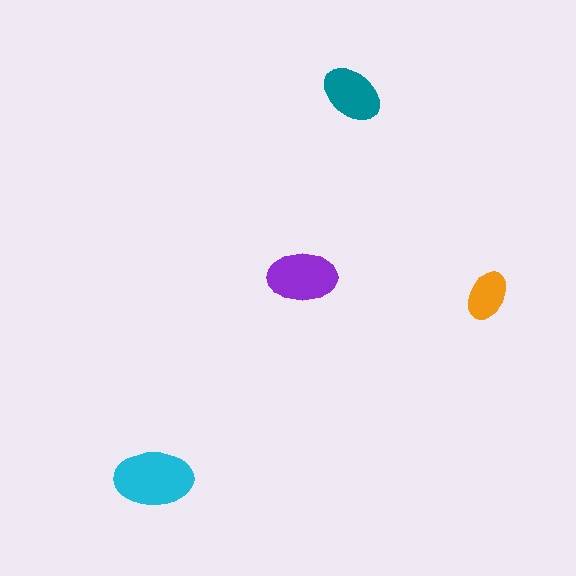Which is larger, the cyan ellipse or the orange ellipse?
The cyan one.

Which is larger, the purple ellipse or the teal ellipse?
The purple one.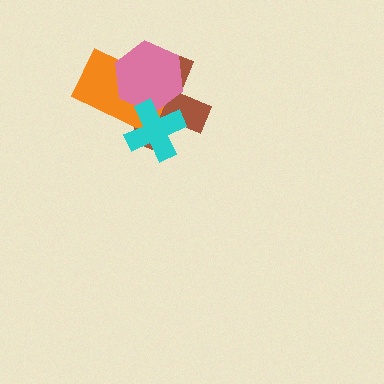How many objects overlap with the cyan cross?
3 objects overlap with the cyan cross.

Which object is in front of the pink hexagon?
The cyan cross is in front of the pink hexagon.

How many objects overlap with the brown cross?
3 objects overlap with the brown cross.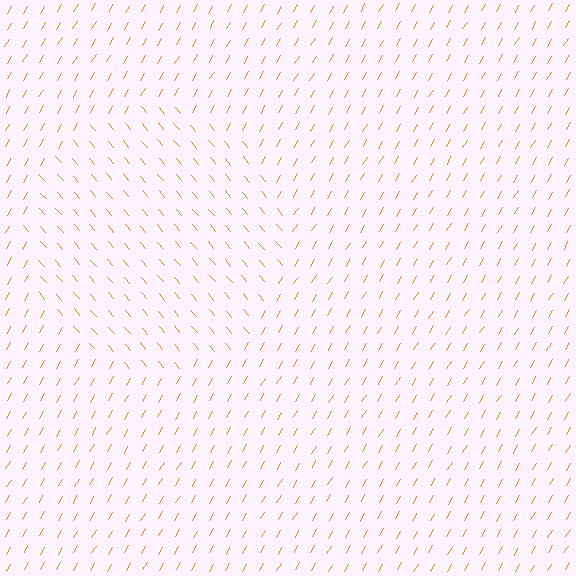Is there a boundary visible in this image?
Yes, there is a texture boundary formed by a change in line orientation.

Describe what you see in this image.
The image is filled with small orange line segments. A circle region in the image has lines oriented differently from the surrounding lines, creating a visible texture boundary.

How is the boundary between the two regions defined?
The boundary is defined purely by a change in line orientation (approximately 71 degrees difference). All lines are the same color and thickness.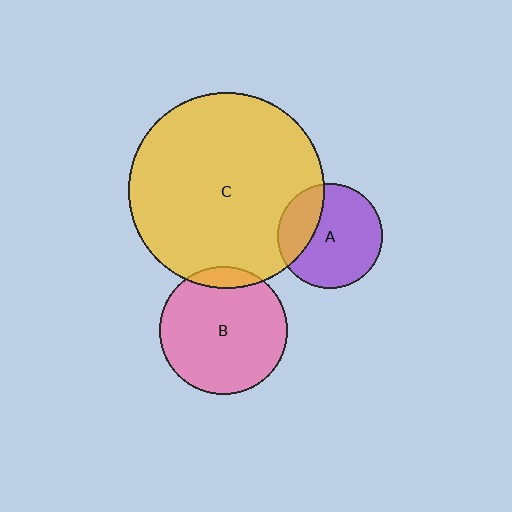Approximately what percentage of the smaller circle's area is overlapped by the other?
Approximately 30%.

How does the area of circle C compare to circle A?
Approximately 3.5 times.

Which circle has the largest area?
Circle C (yellow).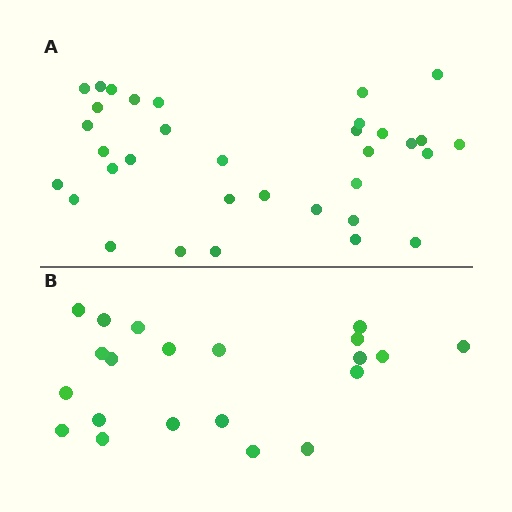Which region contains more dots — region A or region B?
Region A (the top region) has more dots.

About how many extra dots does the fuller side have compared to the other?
Region A has approximately 15 more dots than region B.